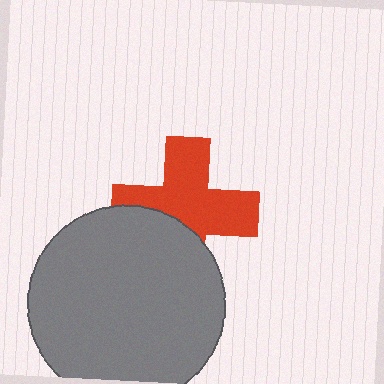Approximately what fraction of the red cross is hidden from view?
Roughly 35% of the red cross is hidden behind the gray circle.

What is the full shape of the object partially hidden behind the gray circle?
The partially hidden object is a red cross.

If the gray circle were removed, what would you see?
You would see the complete red cross.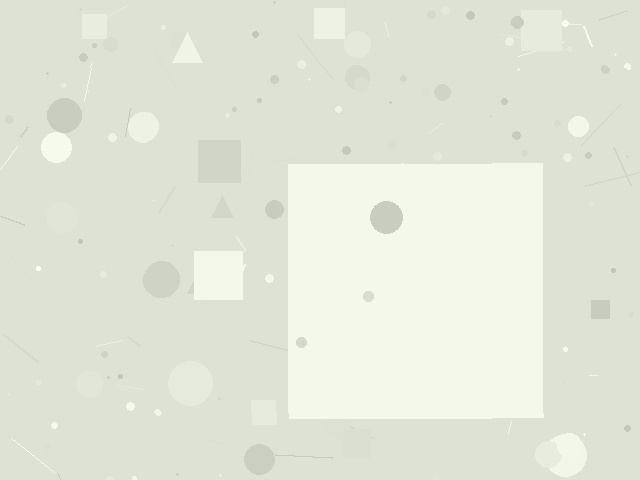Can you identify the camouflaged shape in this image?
The camouflaged shape is a square.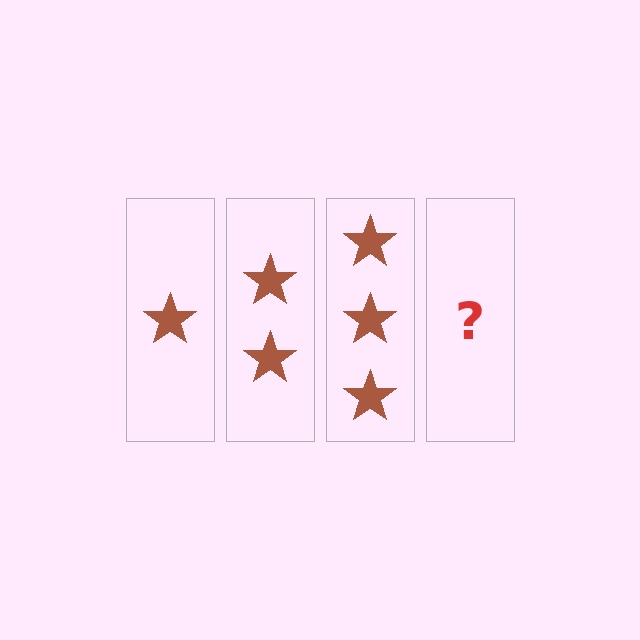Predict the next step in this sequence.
The next step is 4 stars.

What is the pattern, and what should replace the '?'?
The pattern is that each step adds one more star. The '?' should be 4 stars.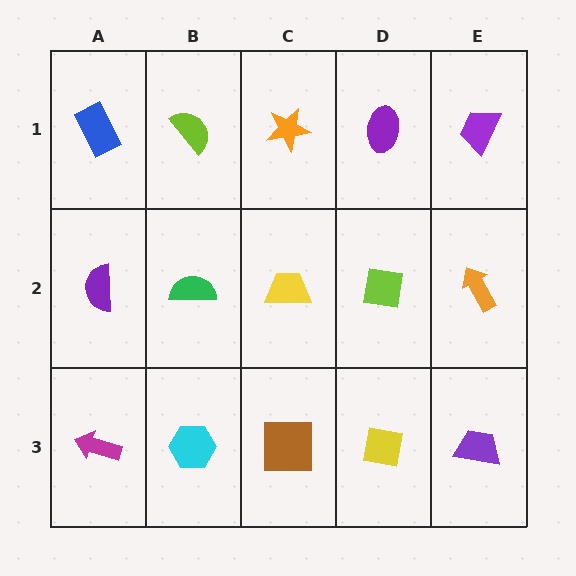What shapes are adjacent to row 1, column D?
A lime square (row 2, column D), an orange star (row 1, column C), a purple trapezoid (row 1, column E).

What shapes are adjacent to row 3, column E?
An orange arrow (row 2, column E), a yellow square (row 3, column D).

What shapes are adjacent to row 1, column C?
A yellow trapezoid (row 2, column C), a lime semicircle (row 1, column B), a purple ellipse (row 1, column D).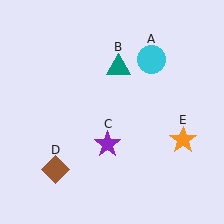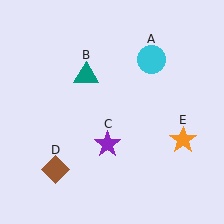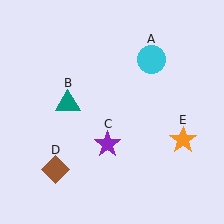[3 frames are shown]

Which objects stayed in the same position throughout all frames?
Cyan circle (object A) and purple star (object C) and brown diamond (object D) and orange star (object E) remained stationary.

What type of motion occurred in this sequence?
The teal triangle (object B) rotated counterclockwise around the center of the scene.